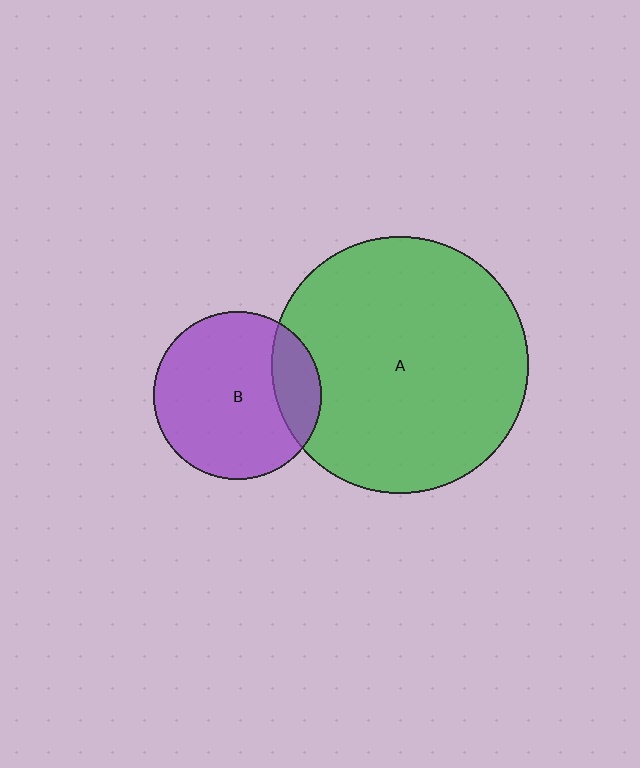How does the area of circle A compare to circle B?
Approximately 2.3 times.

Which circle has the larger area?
Circle A (green).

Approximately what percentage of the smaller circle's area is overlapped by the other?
Approximately 20%.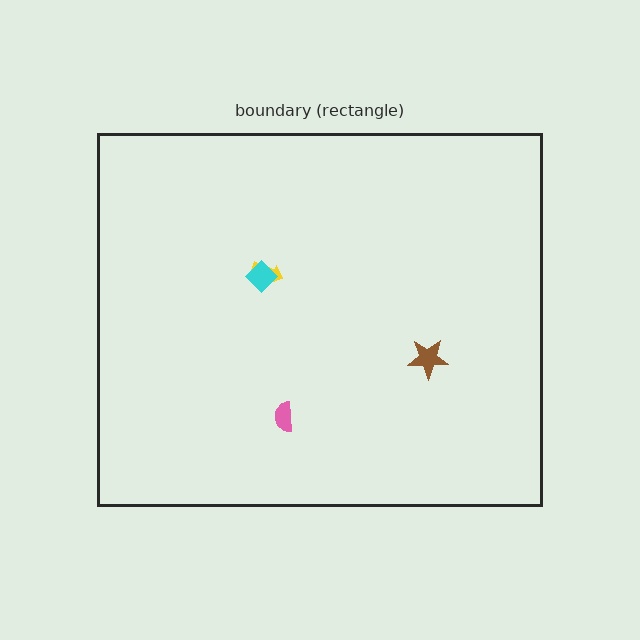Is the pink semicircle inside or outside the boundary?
Inside.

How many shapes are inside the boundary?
4 inside, 0 outside.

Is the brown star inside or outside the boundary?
Inside.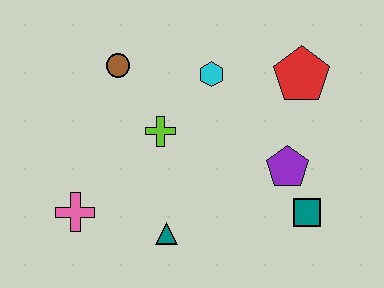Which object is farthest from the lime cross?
The teal square is farthest from the lime cross.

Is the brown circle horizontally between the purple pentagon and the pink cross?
Yes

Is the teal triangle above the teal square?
No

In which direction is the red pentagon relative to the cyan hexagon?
The red pentagon is to the right of the cyan hexagon.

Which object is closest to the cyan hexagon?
The lime cross is closest to the cyan hexagon.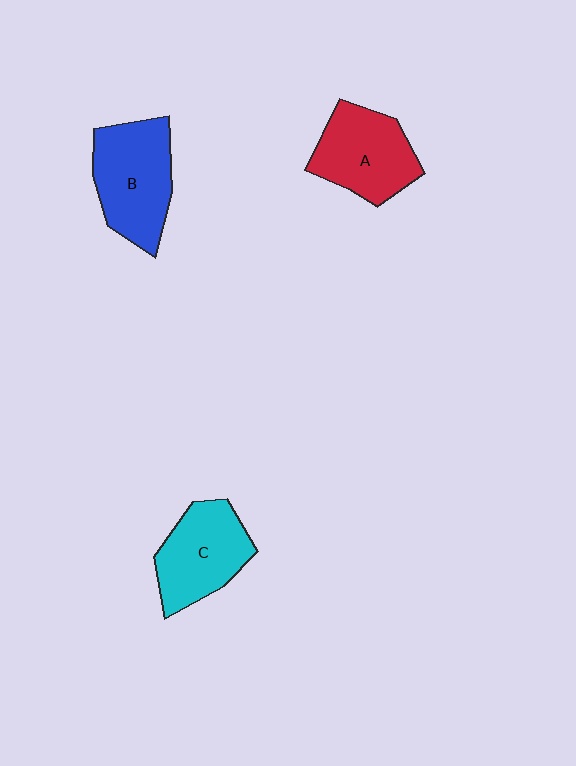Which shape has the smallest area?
Shape C (cyan).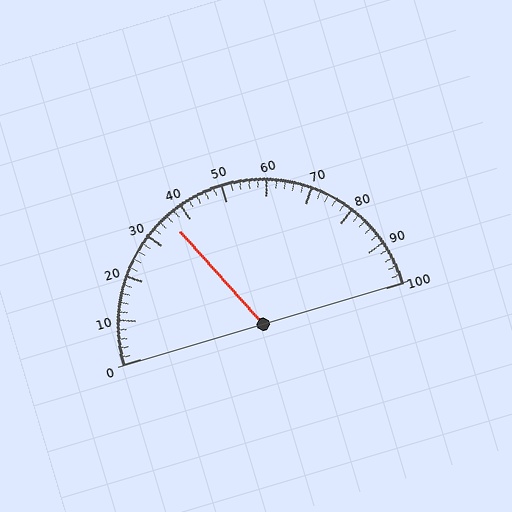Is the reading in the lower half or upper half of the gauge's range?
The reading is in the lower half of the range (0 to 100).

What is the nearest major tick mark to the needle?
The nearest major tick mark is 40.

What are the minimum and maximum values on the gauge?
The gauge ranges from 0 to 100.